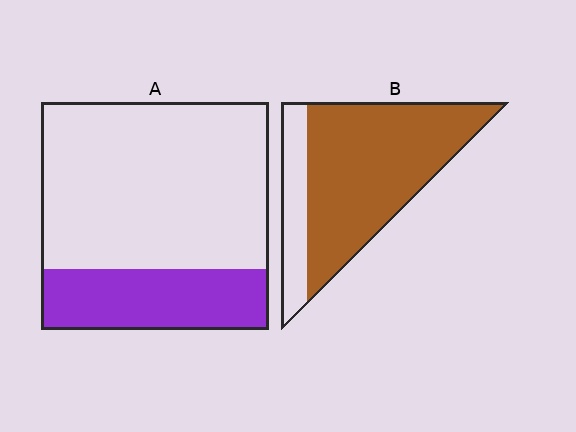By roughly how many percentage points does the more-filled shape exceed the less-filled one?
By roughly 50 percentage points (B over A).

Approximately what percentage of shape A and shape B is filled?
A is approximately 25% and B is approximately 80%.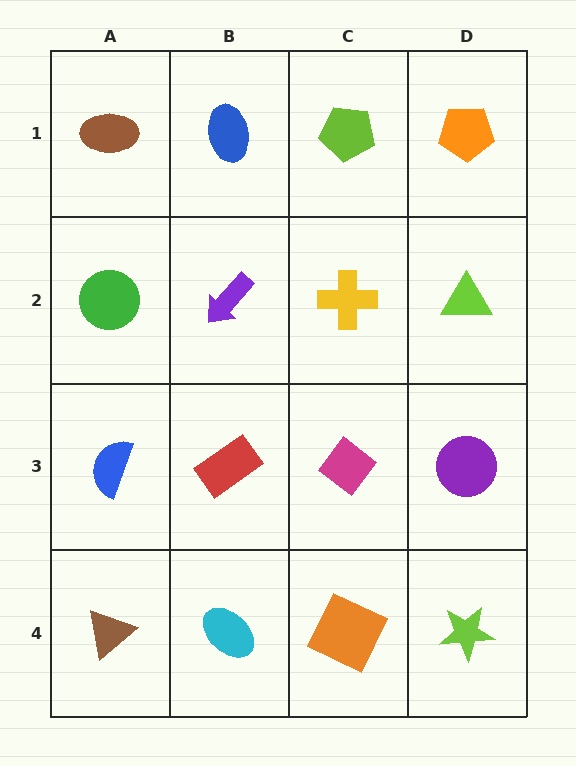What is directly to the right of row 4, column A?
A cyan ellipse.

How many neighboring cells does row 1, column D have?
2.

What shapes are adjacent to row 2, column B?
A blue ellipse (row 1, column B), a red rectangle (row 3, column B), a green circle (row 2, column A), a yellow cross (row 2, column C).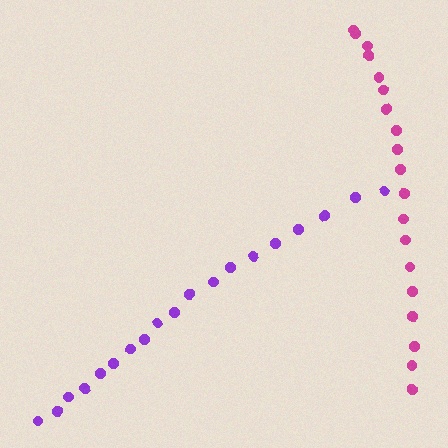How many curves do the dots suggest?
There are 2 distinct paths.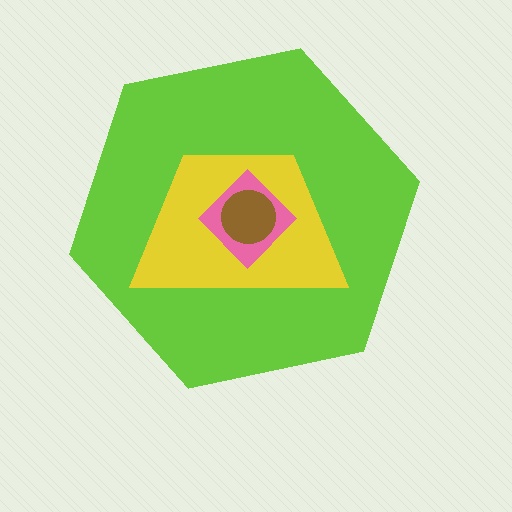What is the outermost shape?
The lime hexagon.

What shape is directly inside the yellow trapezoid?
The pink diamond.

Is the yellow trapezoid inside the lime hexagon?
Yes.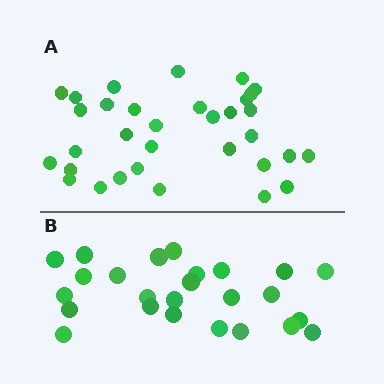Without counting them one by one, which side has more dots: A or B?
Region A (the top region) has more dots.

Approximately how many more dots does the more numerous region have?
Region A has roughly 8 or so more dots than region B.